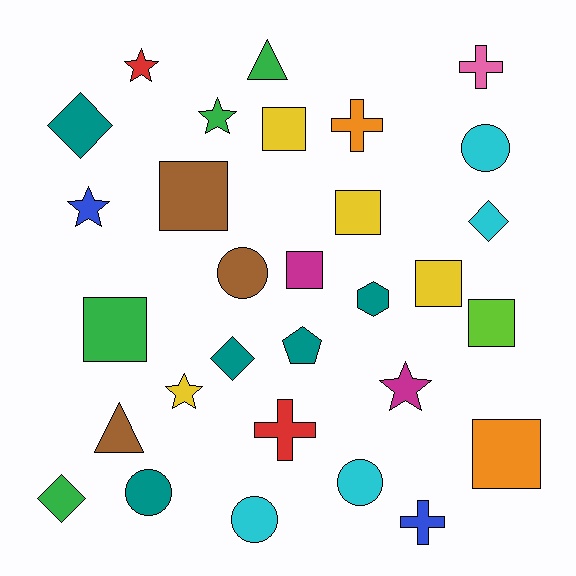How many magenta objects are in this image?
There are 2 magenta objects.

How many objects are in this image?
There are 30 objects.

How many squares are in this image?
There are 8 squares.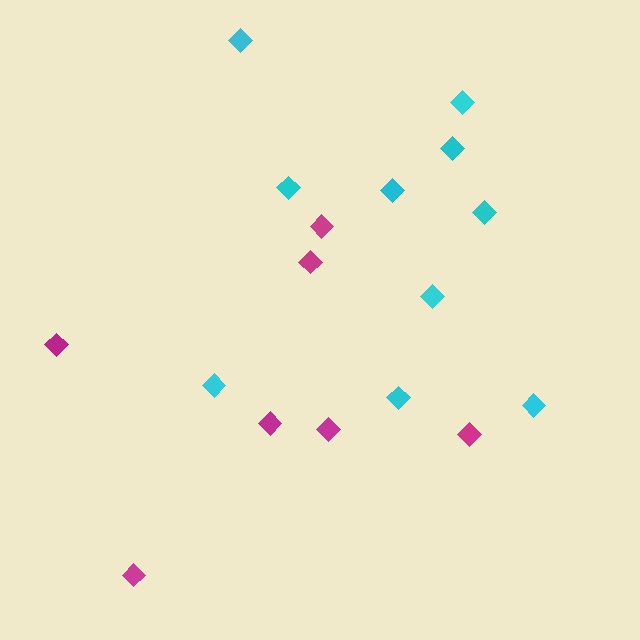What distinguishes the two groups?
There are 2 groups: one group of magenta diamonds (7) and one group of cyan diamonds (10).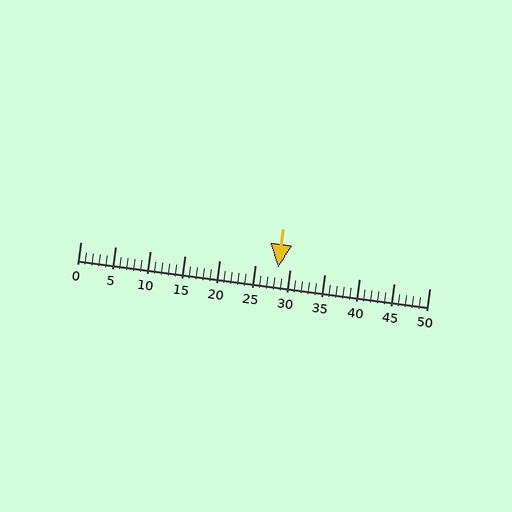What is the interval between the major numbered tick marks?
The major tick marks are spaced 5 units apart.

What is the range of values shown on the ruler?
The ruler shows values from 0 to 50.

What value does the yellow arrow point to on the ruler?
The yellow arrow points to approximately 28.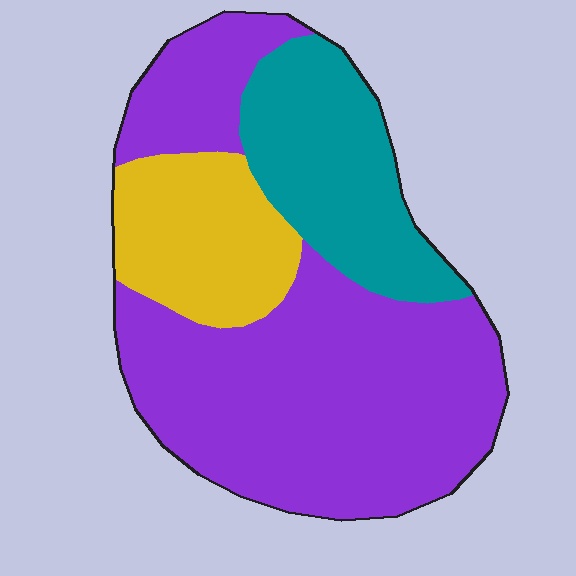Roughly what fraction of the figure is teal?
Teal takes up about one fifth (1/5) of the figure.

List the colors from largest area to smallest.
From largest to smallest: purple, teal, yellow.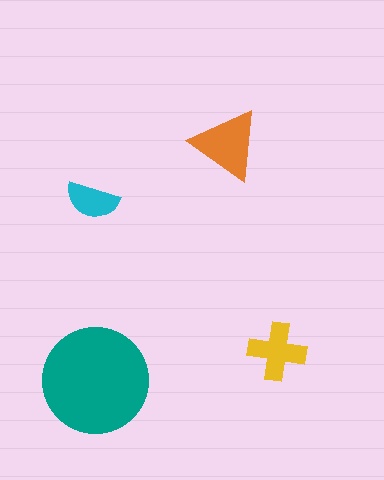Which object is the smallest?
The cyan semicircle.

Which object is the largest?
The teal circle.